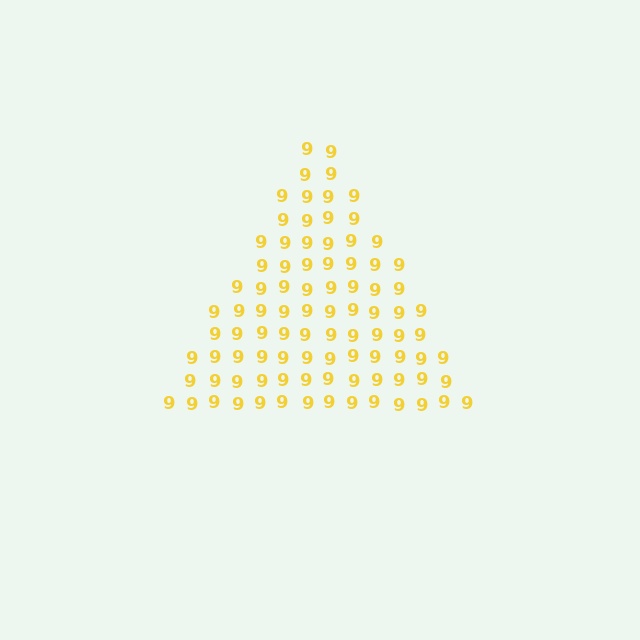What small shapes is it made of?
It is made of small digit 9's.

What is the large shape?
The large shape is a triangle.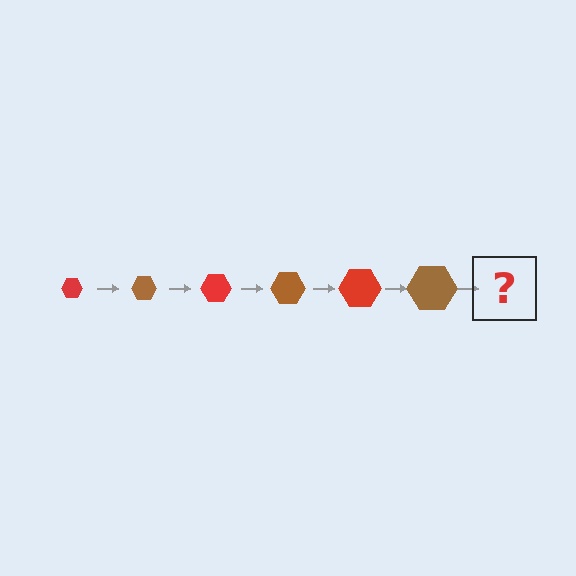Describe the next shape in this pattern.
It should be a red hexagon, larger than the previous one.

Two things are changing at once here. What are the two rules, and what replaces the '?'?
The two rules are that the hexagon grows larger each step and the color cycles through red and brown. The '?' should be a red hexagon, larger than the previous one.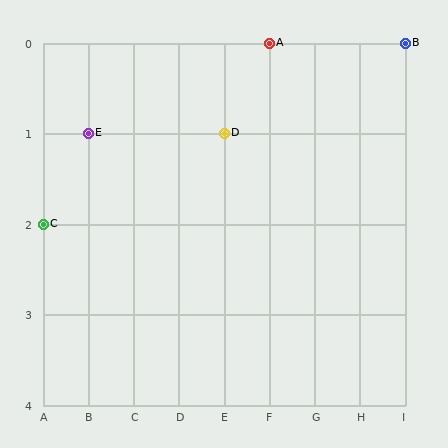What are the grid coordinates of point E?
Point E is at grid coordinates (B, 1).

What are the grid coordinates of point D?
Point D is at grid coordinates (E, 1).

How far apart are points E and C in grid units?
Points E and C are 1 column and 1 row apart (about 1.4 grid units diagonally).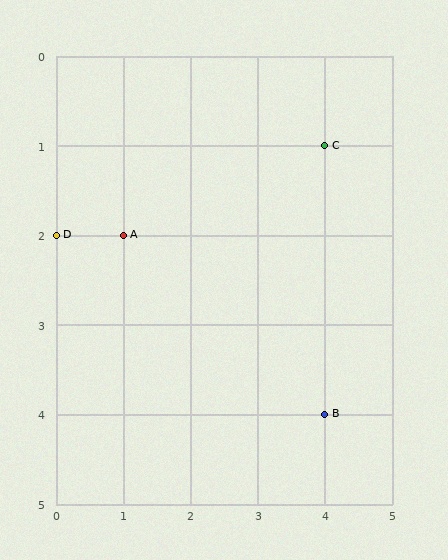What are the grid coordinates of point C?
Point C is at grid coordinates (4, 1).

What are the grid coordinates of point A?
Point A is at grid coordinates (1, 2).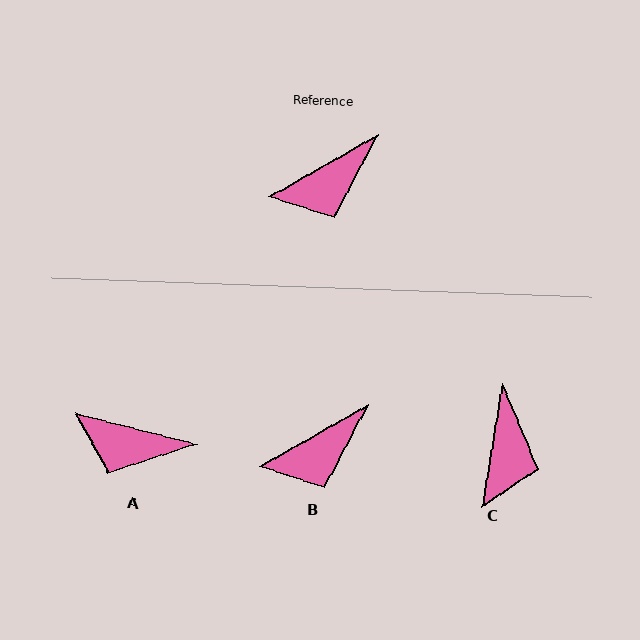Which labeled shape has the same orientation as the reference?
B.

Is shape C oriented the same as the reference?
No, it is off by about 51 degrees.